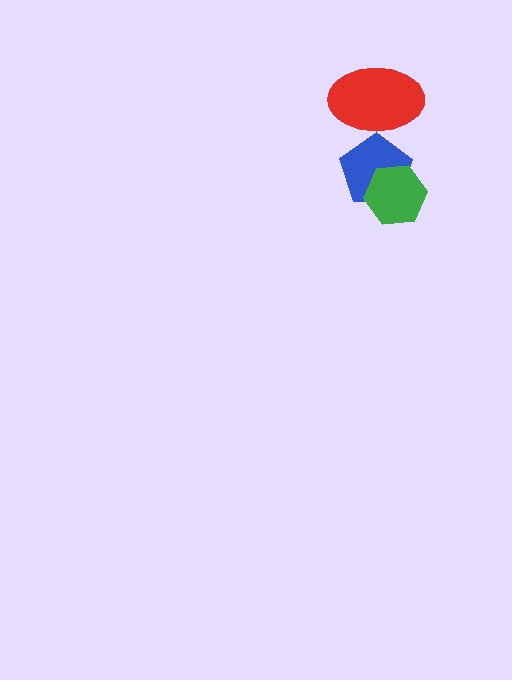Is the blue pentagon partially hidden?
Yes, it is partially covered by another shape.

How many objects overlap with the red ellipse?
1 object overlaps with the red ellipse.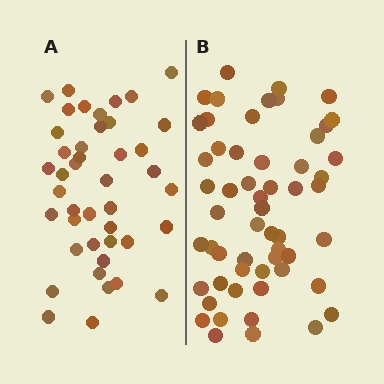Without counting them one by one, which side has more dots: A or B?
Region B (the right region) has more dots.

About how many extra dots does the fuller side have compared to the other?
Region B has approximately 15 more dots than region A.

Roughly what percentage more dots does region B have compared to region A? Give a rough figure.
About 30% more.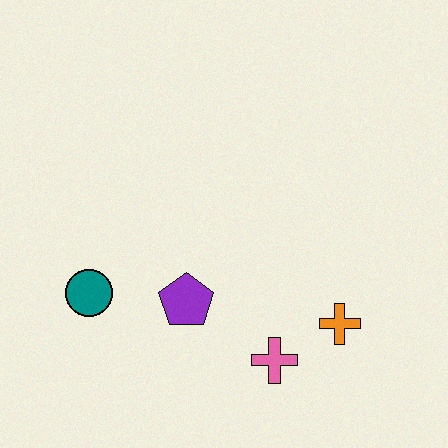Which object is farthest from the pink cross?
The teal circle is farthest from the pink cross.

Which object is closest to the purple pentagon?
The teal circle is closest to the purple pentagon.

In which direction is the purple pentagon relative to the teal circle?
The purple pentagon is to the right of the teal circle.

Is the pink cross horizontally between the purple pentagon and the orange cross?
Yes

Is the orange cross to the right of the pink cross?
Yes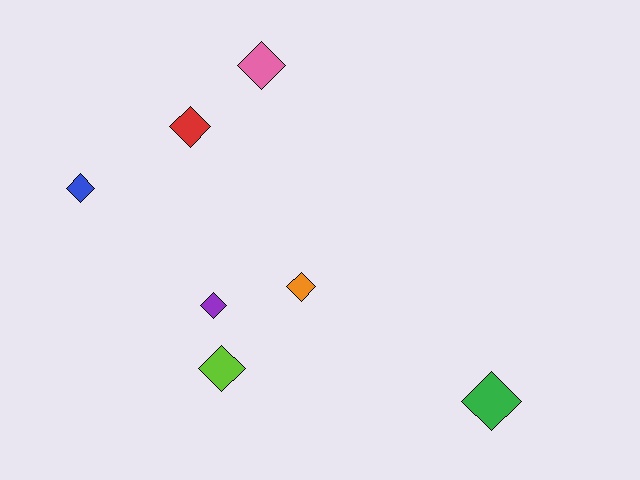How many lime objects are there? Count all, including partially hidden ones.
There is 1 lime object.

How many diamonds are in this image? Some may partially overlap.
There are 7 diamonds.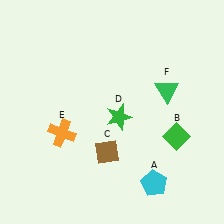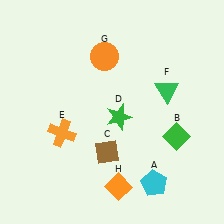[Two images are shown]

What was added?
An orange circle (G), an orange diamond (H) were added in Image 2.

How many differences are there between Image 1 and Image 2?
There are 2 differences between the two images.